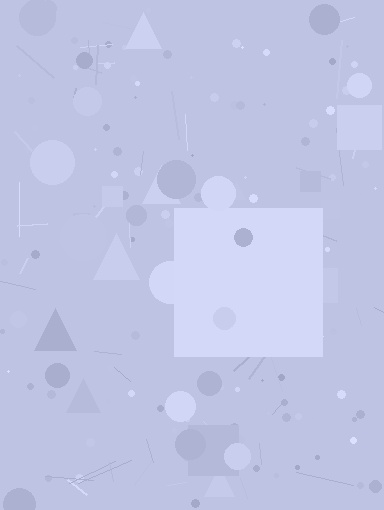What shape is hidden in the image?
A square is hidden in the image.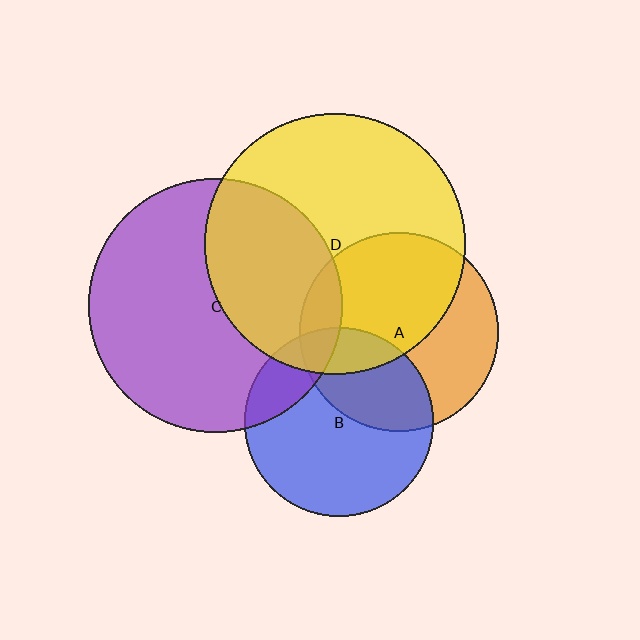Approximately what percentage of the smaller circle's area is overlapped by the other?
Approximately 55%.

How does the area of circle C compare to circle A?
Approximately 1.6 times.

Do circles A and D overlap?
Yes.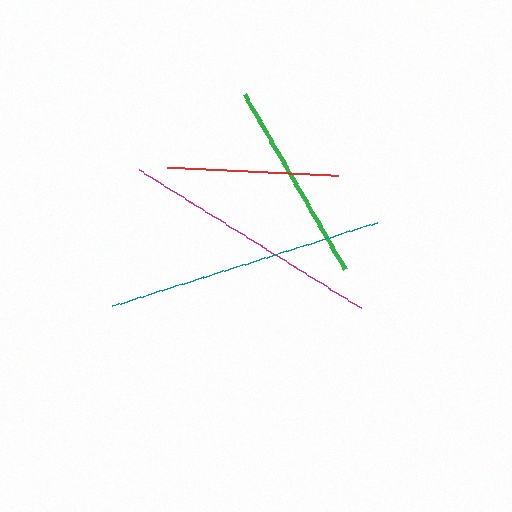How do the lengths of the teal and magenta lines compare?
The teal and magenta lines are approximately the same length.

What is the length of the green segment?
The green segment is approximately 202 pixels long.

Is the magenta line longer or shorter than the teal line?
The teal line is longer than the magenta line.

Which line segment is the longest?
The teal line is the longest at approximately 277 pixels.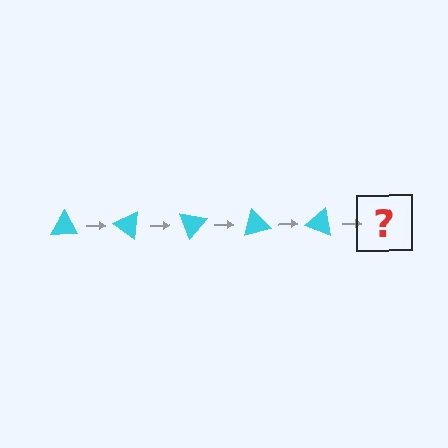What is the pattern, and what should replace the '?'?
The pattern is that the triangle rotates 35 degrees each step. The '?' should be a cyan triangle rotated 175 degrees.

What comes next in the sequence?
The next element should be a cyan triangle rotated 175 degrees.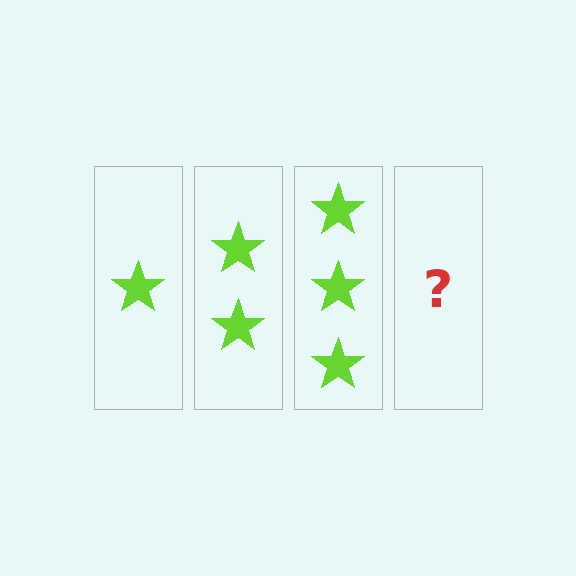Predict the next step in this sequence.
The next step is 4 stars.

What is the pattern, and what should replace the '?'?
The pattern is that each step adds one more star. The '?' should be 4 stars.